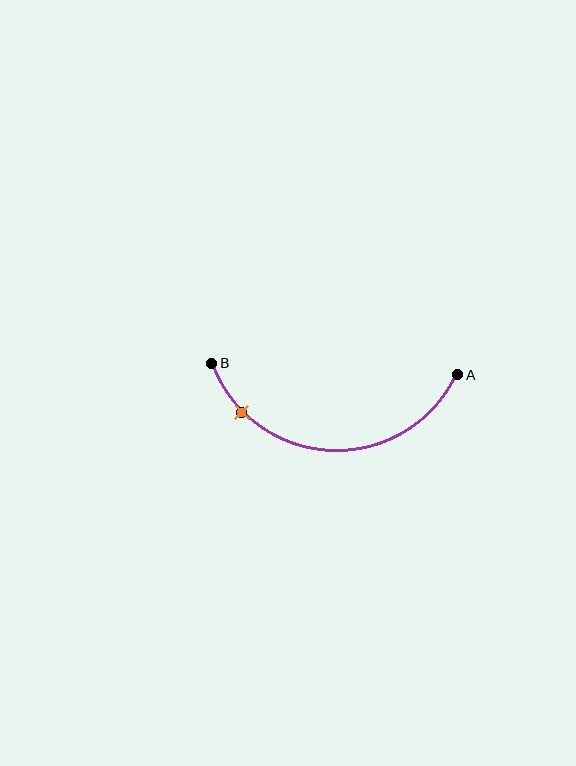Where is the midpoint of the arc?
The arc midpoint is the point on the curve farthest from the straight line joining A and B. It sits below that line.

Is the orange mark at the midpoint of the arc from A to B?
No. The orange mark lies on the arc but is closer to endpoint B. The arc midpoint would be at the point on the curve equidistant along the arc from both A and B.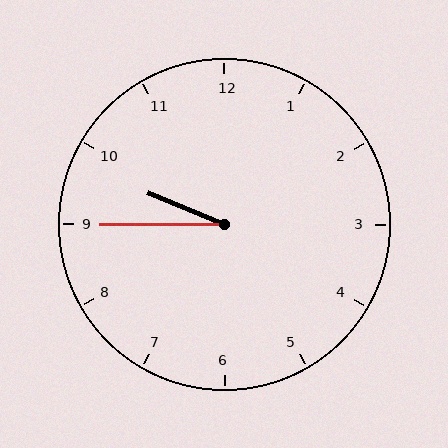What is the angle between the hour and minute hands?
Approximately 22 degrees.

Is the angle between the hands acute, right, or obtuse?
It is acute.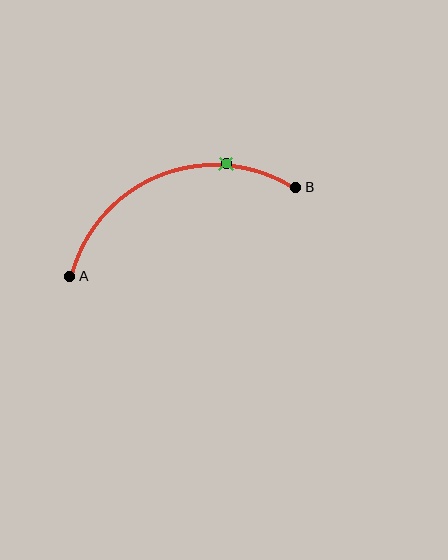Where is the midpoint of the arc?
The arc midpoint is the point on the curve farthest from the straight line joining A and B. It sits above that line.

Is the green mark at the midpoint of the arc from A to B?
No. The green mark lies on the arc but is closer to endpoint B. The arc midpoint would be at the point on the curve equidistant along the arc from both A and B.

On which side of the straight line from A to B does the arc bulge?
The arc bulges above the straight line connecting A and B.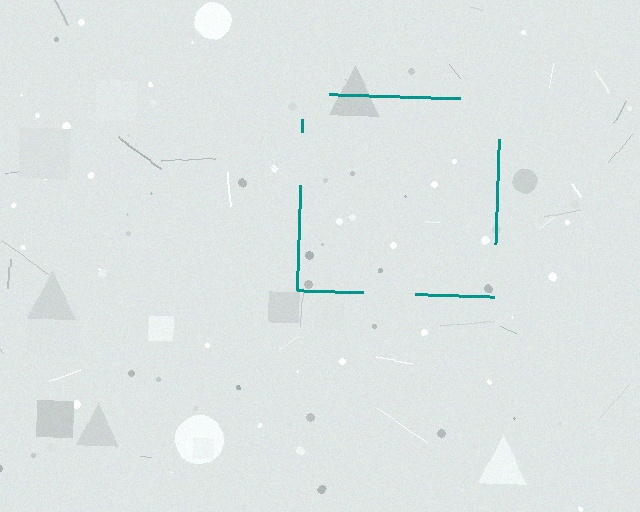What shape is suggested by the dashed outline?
The dashed outline suggests a square.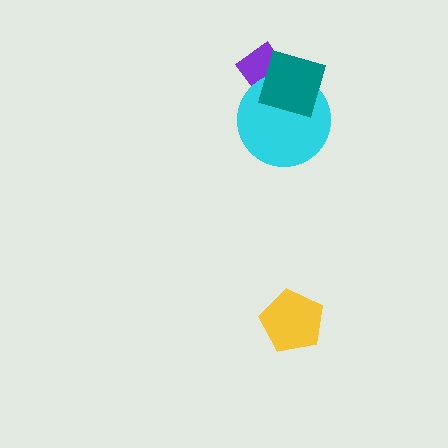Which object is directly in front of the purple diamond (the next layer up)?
The cyan circle is directly in front of the purple diamond.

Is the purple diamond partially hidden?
Yes, it is partially covered by another shape.